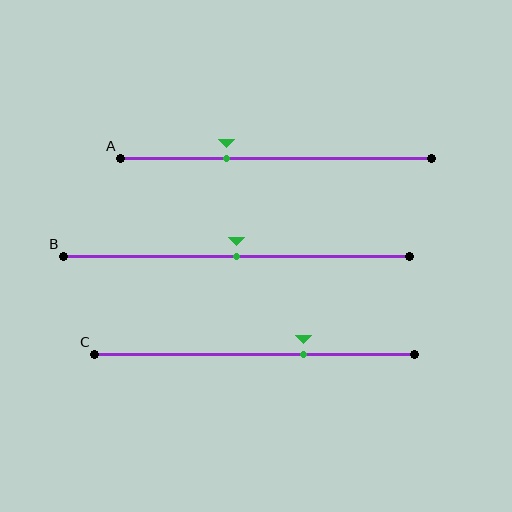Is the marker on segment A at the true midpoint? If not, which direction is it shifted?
No, the marker on segment A is shifted to the left by about 16% of the segment length.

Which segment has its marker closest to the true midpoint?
Segment B has its marker closest to the true midpoint.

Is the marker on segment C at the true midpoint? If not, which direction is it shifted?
No, the marker on segment C is shifted to the right by about 15% of the segment length.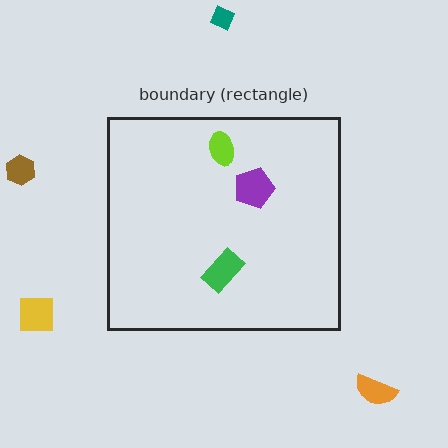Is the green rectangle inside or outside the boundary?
Inside.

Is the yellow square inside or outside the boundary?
Outside.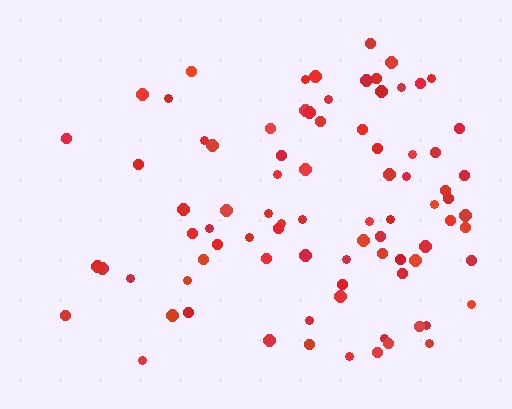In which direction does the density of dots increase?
From left to right, with the right side densest.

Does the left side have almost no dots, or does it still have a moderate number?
Still a moderate number, just noticeably fewer than the right.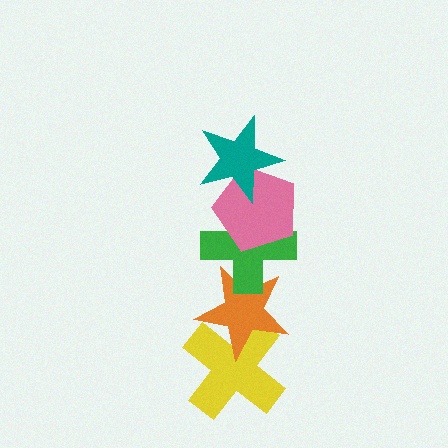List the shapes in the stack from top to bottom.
From top to bottom: the teal star, the pink pentagon, the green cross, the orange star, the yellow cross.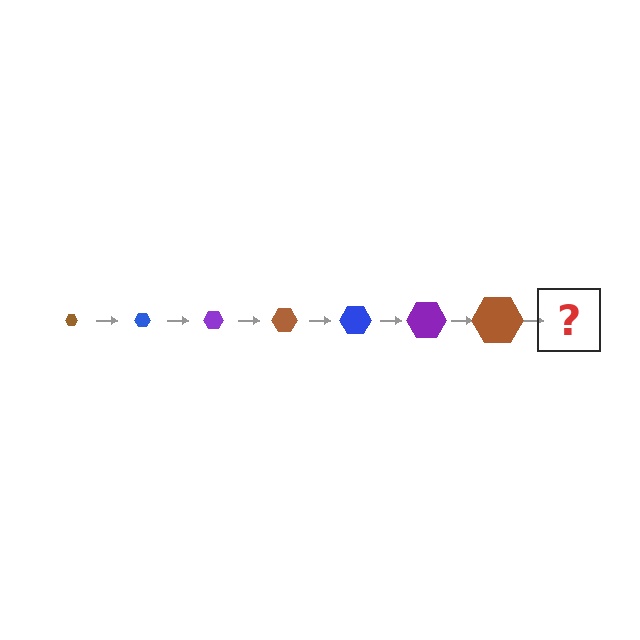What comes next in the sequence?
The next element should be a blue hexagon, larger than the previous one.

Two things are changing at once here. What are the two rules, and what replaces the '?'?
The two rules are that the hexagon grows larger each step and the color cycles through brown, blue, and purple. The '?' should be a blue hexagon, larger than the previous one.